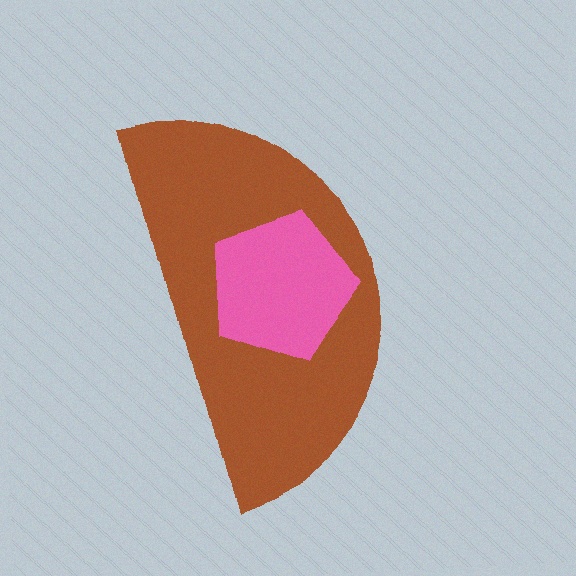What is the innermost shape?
The pink pentagon.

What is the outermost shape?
The brown semicircle.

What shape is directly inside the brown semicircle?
The pink pentagon.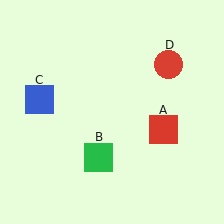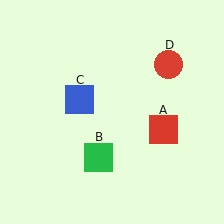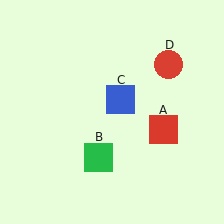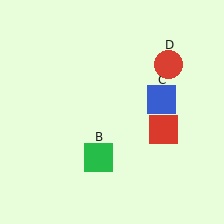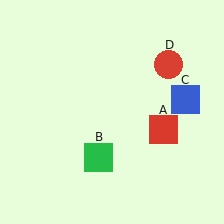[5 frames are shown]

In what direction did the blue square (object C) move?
The blue square (object C) moved right.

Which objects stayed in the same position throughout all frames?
Red square (object A) and green square (object B) and red circle (object D) remained stationary.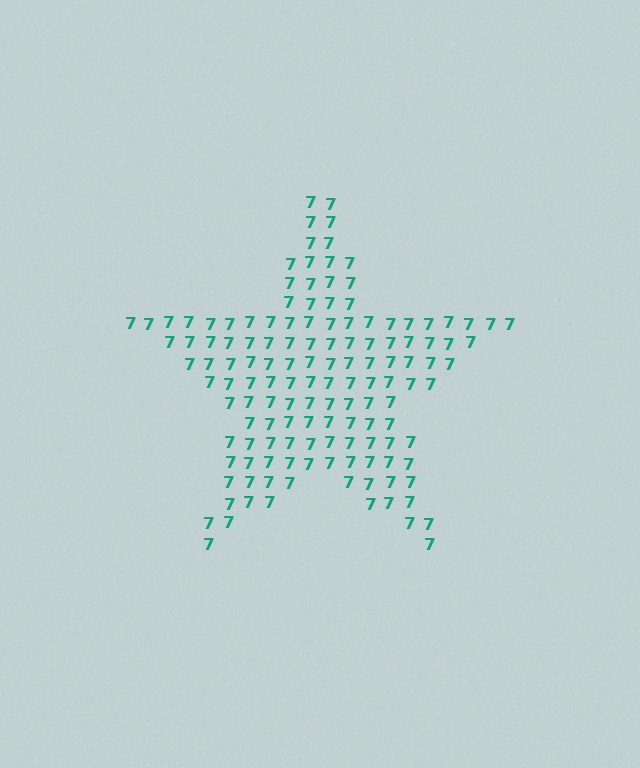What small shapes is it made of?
It is made of small digit 7's.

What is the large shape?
The large shape is a star.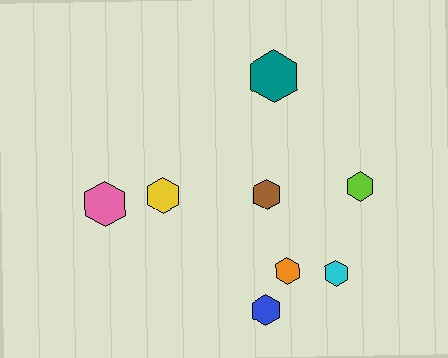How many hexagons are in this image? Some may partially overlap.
There are 8 hexagons.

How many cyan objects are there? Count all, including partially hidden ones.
There is 1 cyan object.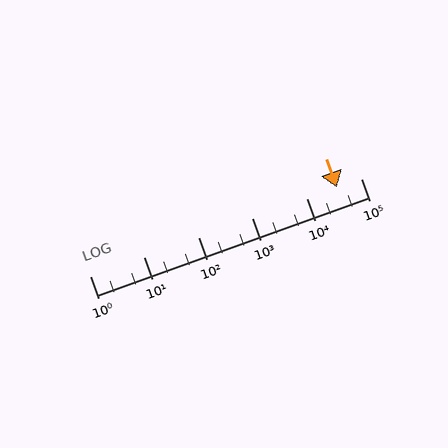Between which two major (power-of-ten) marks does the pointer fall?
The pointer is between 10000 and 100000.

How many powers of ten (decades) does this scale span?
The scale spans 5 decades, from 1 to 100000.